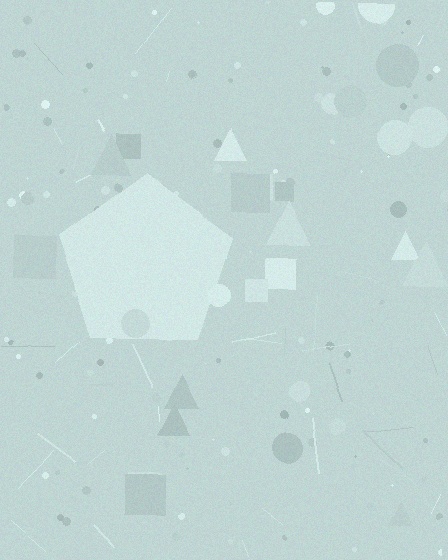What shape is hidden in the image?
A pentagon is hidden in the image.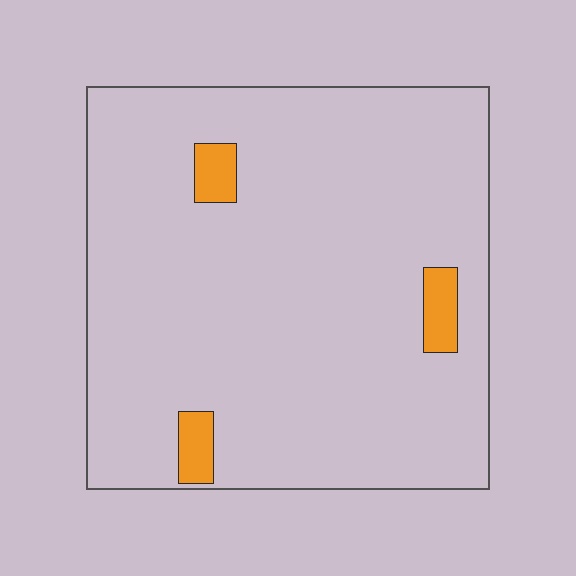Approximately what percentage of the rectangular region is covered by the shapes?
Approximately 5%.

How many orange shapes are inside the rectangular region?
3.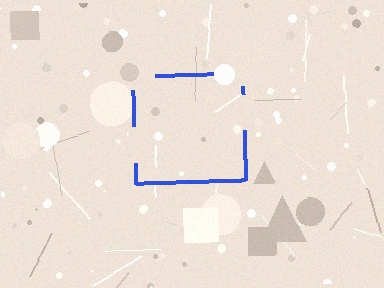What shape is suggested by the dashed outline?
The dashed outline suggests a square.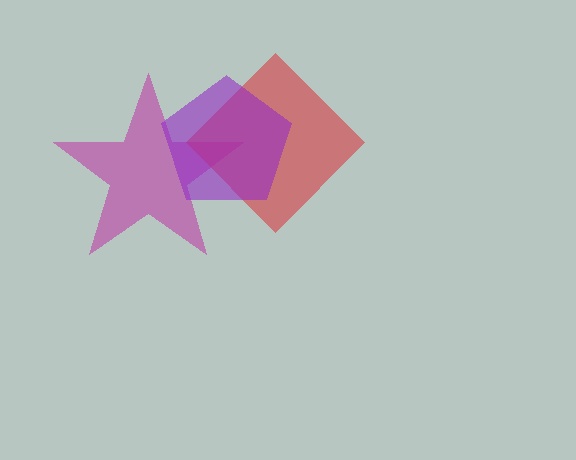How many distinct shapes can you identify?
There are 3 distinct shapes: a magenta star, a red diamond, a purple pentagon.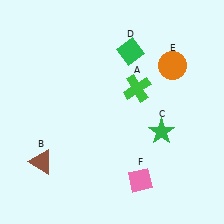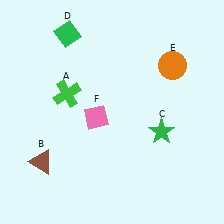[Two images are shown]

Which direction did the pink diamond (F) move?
The pink diamond (F) moved up.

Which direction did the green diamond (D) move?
The green diamond (D) moved left.